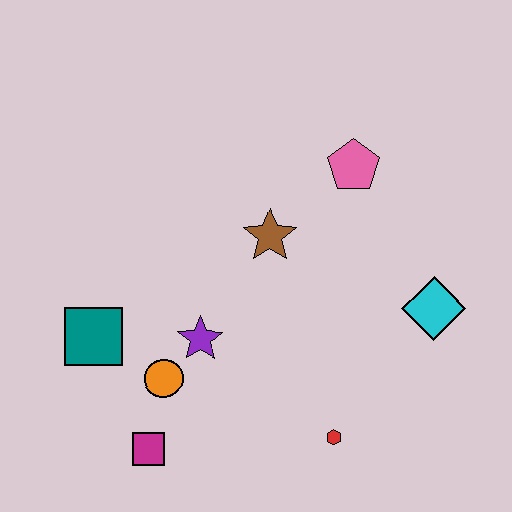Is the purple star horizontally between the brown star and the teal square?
Yes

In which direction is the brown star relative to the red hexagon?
The brown star is above the red hexagon.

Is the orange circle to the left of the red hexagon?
Yes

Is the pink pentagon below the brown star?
No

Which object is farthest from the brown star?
The magenta square is farthest from the brown star.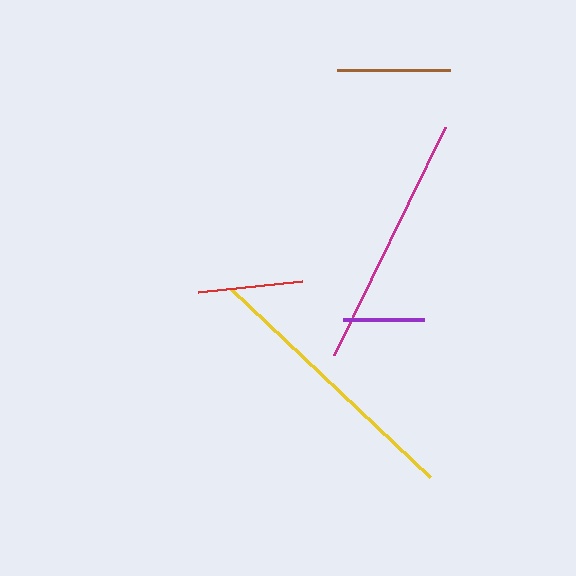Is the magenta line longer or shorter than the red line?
The magenta line is longer than the red line.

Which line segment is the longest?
The yellow line is the longest at approximately 275 pixels.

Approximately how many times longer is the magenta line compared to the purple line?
The magenta line is approximately 3.1 times the length of the purple line.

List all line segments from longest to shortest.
From longest to shortest: yellow, magenta, brown, red, purple.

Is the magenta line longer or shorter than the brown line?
The magenta line is longer than the brown line.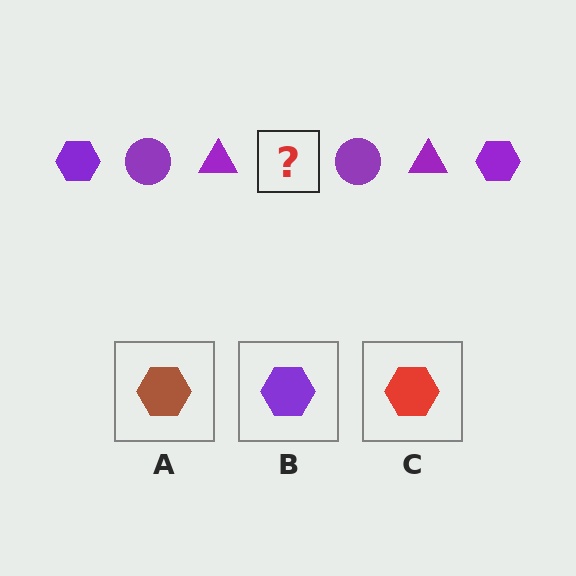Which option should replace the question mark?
Option B.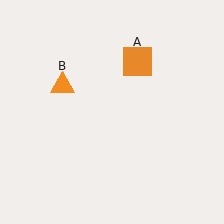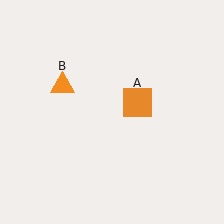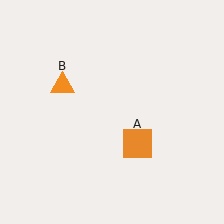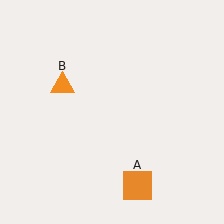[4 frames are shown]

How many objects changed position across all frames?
1 object changed position: orange square (object A).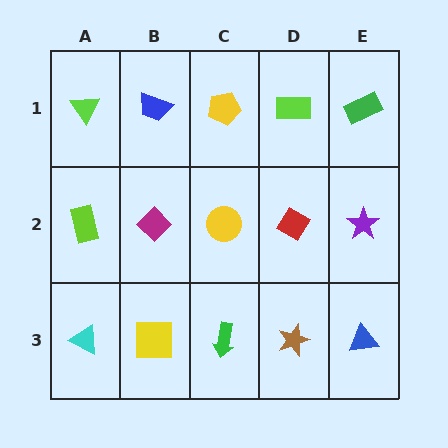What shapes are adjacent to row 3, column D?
A red diamond (row 2, column D), a green arrow (row 3, column C), a blue triangle (row 3, column E).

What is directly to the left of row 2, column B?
A lime rectangle.